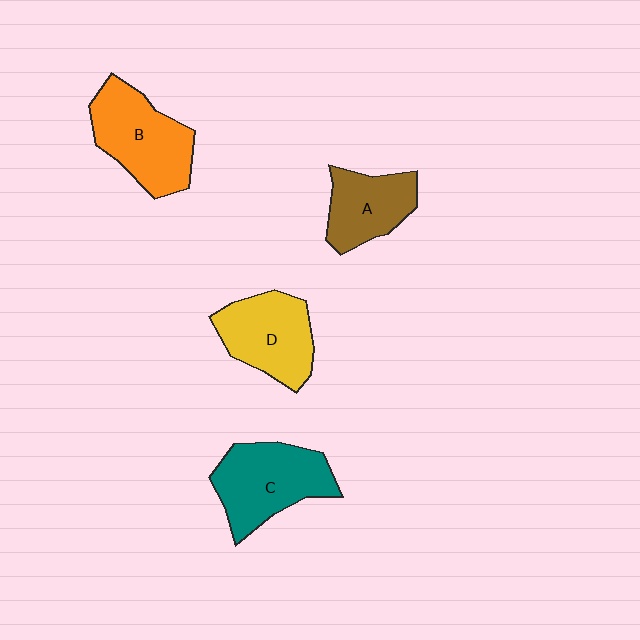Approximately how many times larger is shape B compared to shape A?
Approximately 1.4 times.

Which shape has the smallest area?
Shape A (brown).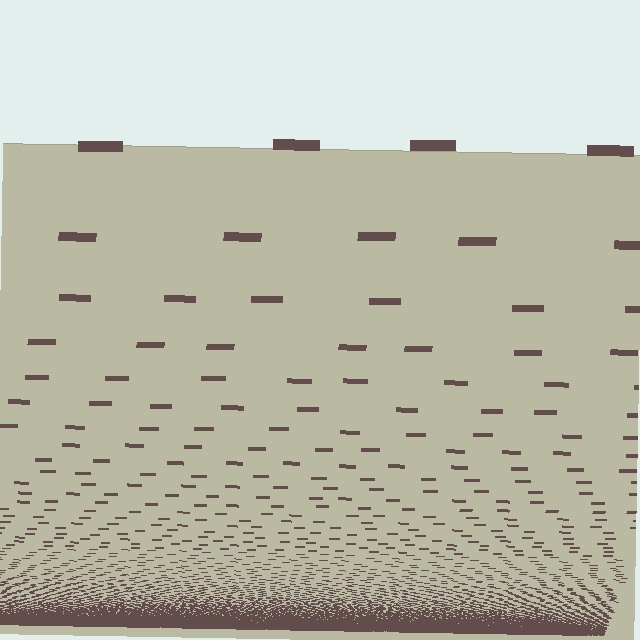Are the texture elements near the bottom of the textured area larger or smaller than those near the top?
Smaller. The gradient is inverted — elements near the bottom are smaller and denser.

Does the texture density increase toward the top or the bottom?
Density increases toward the bottom.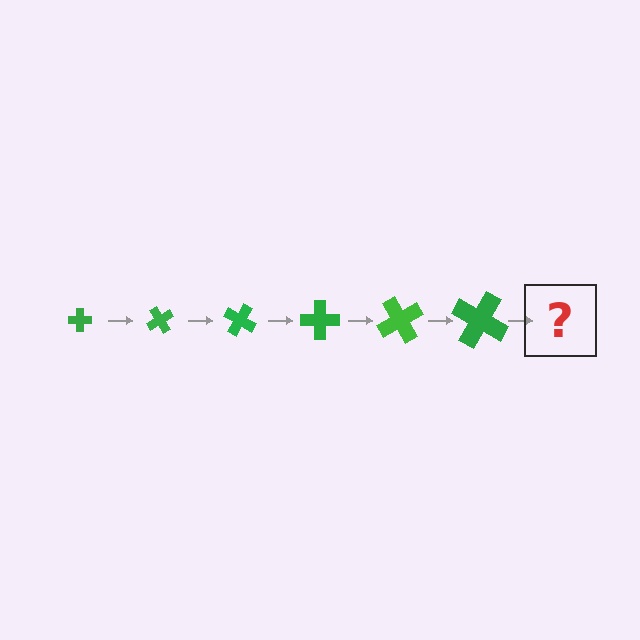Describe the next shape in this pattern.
It should be a cross, larger than the previous one and rotated 360 degrees from the start.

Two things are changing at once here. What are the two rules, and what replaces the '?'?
The two rules are that the cross grows larger each step and it rotates 60 degrees each step. The '?' should be a cross, larger than the previous one and rotated 360 degrees from the start.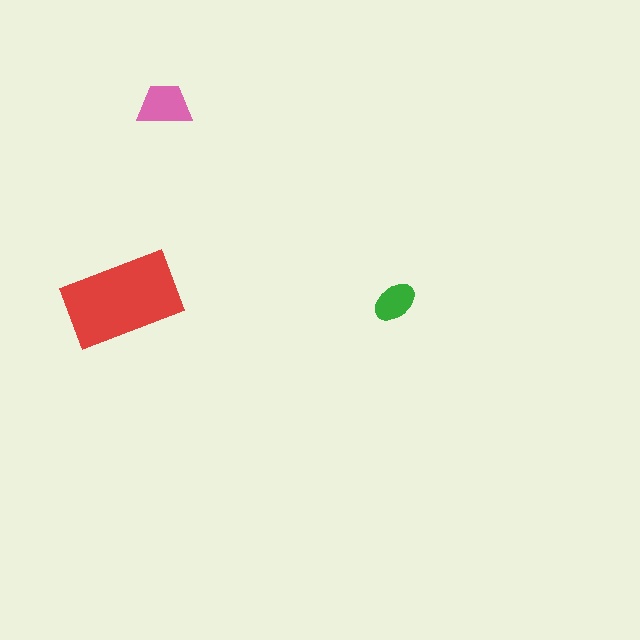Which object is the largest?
The red rectangle.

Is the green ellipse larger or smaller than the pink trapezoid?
Smaller.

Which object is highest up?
The pink trapezoid is topmost.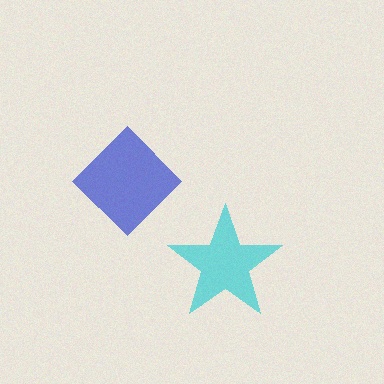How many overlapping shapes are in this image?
There are 2 overlapping shapes in the image.